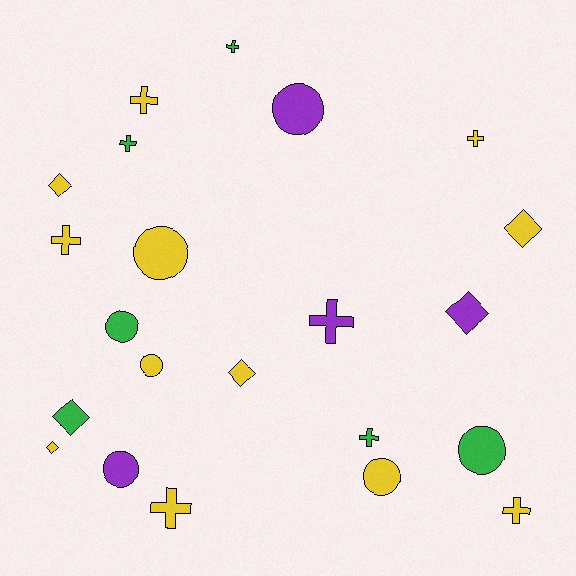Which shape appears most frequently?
Cross, with 9 objects.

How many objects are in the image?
There are 22 objects.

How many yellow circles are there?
There are 3 yellow circles.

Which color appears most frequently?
Yellow, with 12 objects.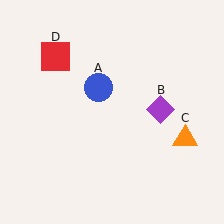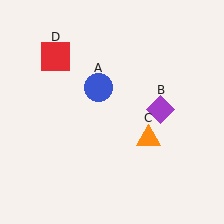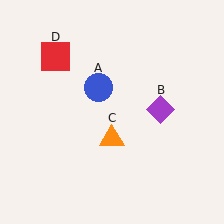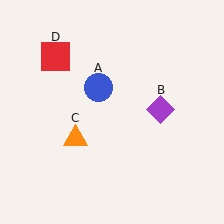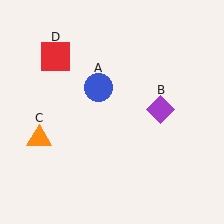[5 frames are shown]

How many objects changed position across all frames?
1 object changed position: orange triangle (object C).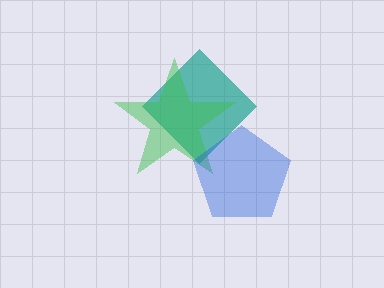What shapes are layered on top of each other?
The layered shapes are: a teal diamond, a green star, a blue pentagon.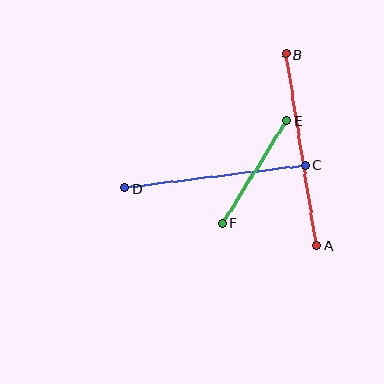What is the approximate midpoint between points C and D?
The midpoint is at approximately (215, 176) pixels.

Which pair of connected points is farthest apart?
Points A and B are farthest apart.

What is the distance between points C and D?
The distance is approximately 182 pixels.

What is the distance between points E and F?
The distance is approximately 121 pixels.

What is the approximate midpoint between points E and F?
The midpoint is at approximately (255, 172) pixels.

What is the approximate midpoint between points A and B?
The midpoint is at approximately (301, 150) pixels.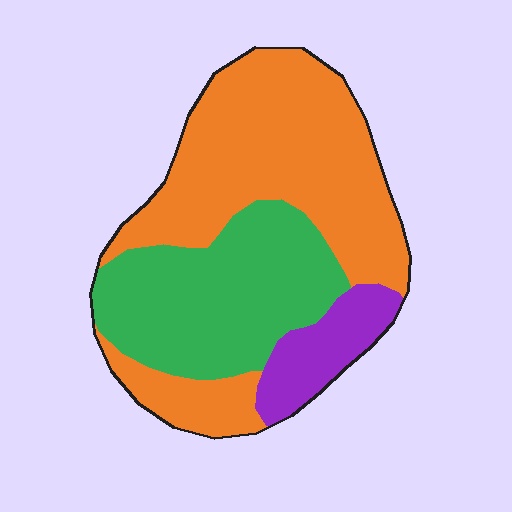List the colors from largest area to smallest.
From largest to smallest: orange, green, purple.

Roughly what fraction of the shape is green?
Green covers roughly 35% of the shape.